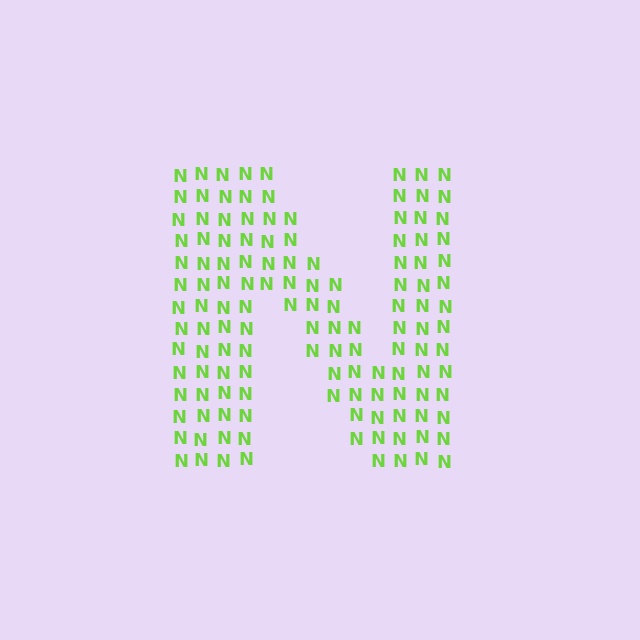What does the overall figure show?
The overall figure shows the letter N.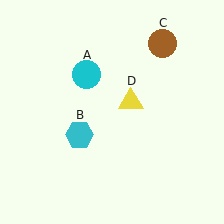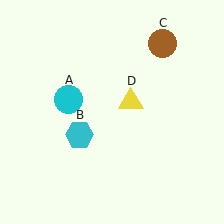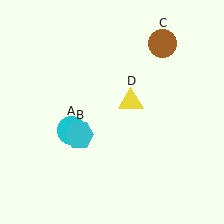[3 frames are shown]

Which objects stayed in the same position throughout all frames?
Cyan hexagon (object B) and brown circle (object C) and yellow triangle (object D) remained stationary.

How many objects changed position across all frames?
1 object changed position: cyan circle (object A).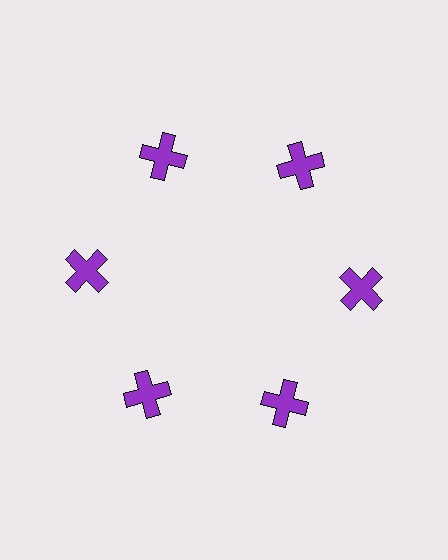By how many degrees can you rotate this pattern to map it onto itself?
The pattern maps onto itself every 60 degrees of rotation.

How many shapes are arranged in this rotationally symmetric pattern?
There are 6 shapes, arranged in 6 groups of 1.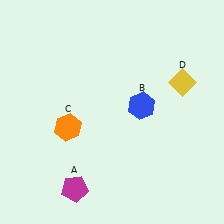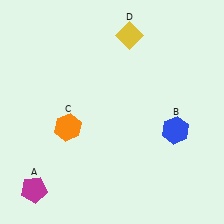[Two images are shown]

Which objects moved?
The objects that moved are: the magenta pentagon (A), the blue hexagon (B), the yellow diamond (D).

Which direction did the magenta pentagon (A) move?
The magenta pentagon (A) moved left.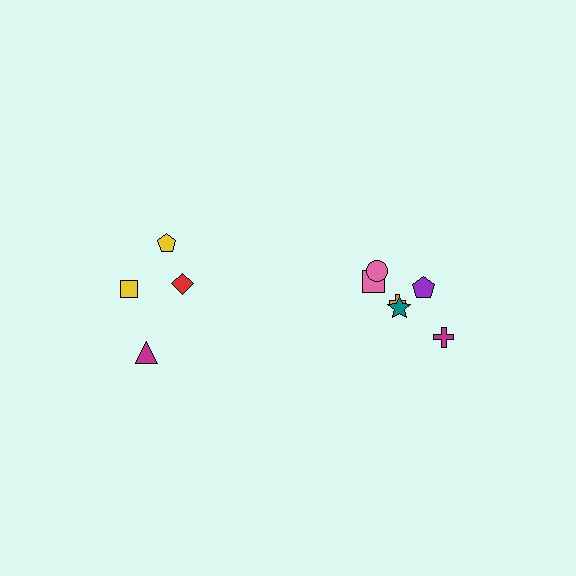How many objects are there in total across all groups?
There are 10 objects.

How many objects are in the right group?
There are 6 objects.